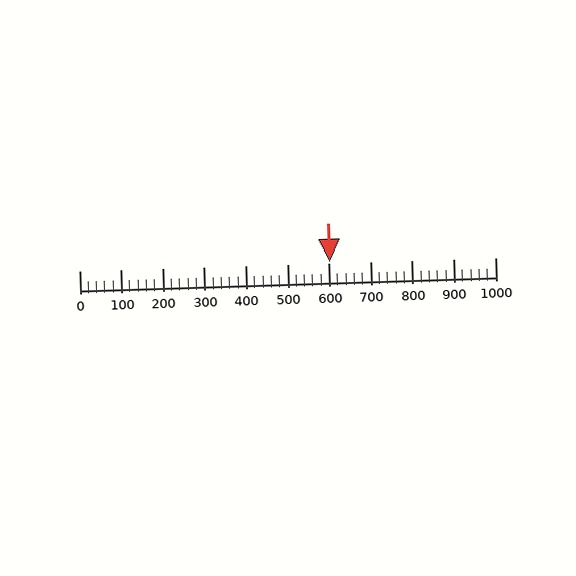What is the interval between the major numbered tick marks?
The major tick marks are spaced 100 units apart.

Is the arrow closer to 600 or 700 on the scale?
The arrow is closer to 600.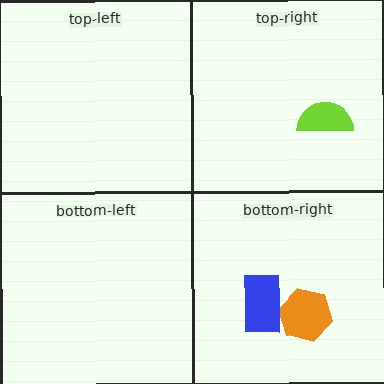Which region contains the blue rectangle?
The bottom-right region.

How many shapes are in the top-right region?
1.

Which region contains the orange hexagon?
The bottom-right region.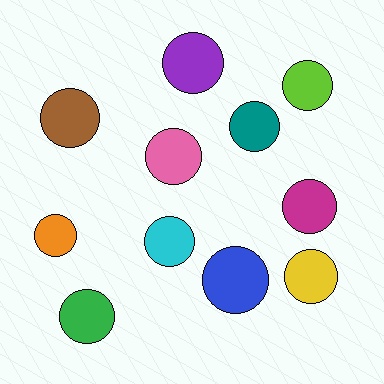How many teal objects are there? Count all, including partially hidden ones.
There is 1 teal object.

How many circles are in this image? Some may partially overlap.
There are 11 circles.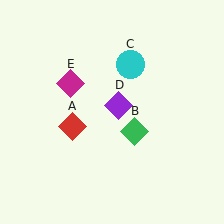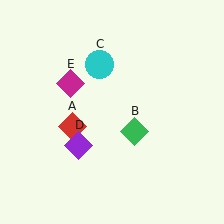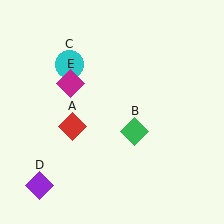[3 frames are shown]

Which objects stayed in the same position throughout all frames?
Red diamond (object A) and green diamond (object B) and magenta diamond (object E) remained stationary.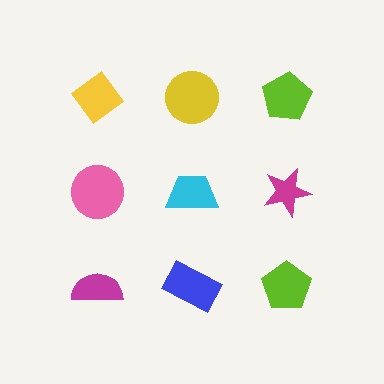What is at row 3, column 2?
A blue rectangle.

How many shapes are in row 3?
3 shapes.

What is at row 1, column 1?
A yellow diamond.